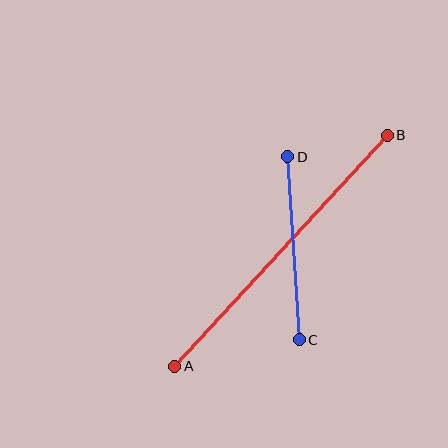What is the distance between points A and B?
The distance is approximately 314 pixels.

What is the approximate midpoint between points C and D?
The midpoint is at approximately (294, 248) pixels.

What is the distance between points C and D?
The distance is approximately 183 pixels.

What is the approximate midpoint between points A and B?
The midpoint is at approximately (281, 251) pixels.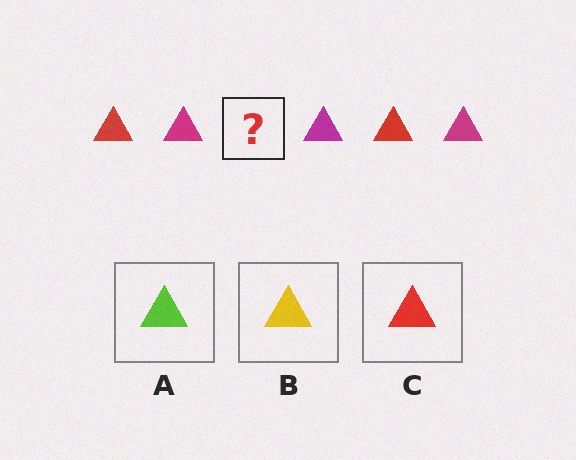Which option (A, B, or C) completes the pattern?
C.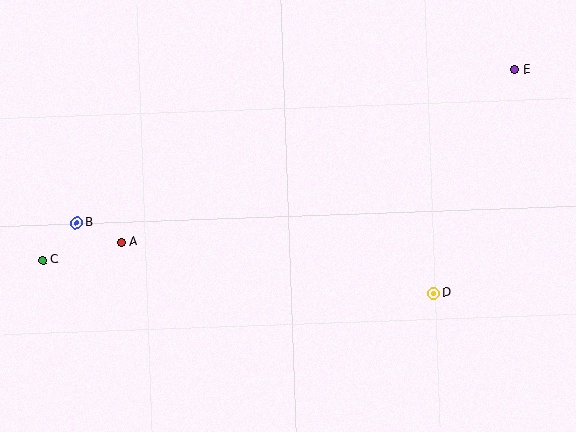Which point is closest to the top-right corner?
Point E is closest to the top-right corner.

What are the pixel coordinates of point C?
Point C is at (43, 260).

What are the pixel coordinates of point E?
Point E is at (515, 70).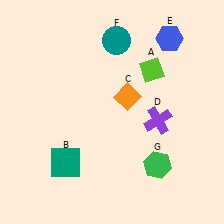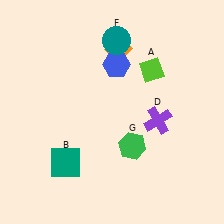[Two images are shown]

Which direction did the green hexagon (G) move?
The green hexagon (G) moved left.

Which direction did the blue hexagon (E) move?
The blue hexagon (E) moved left.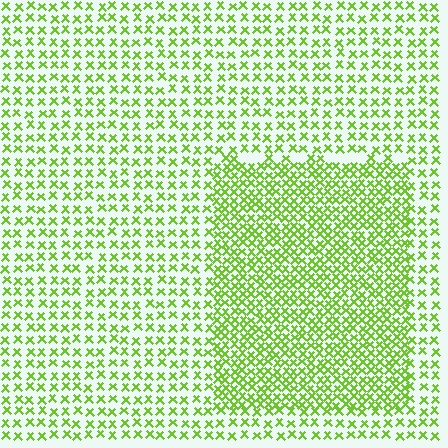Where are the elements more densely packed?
The elements are more densely packed inside the rectangle boundary.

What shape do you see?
I see a rectangle.